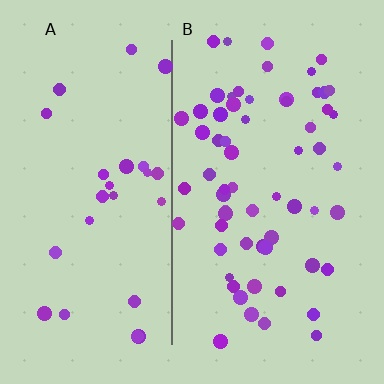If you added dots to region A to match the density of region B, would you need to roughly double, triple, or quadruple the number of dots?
Approximately double.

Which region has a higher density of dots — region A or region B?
B (the right).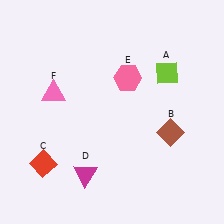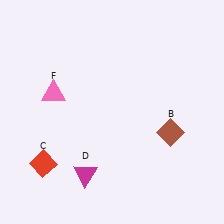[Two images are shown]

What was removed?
The lime diamond (A), the pink hexagon (E) were removed in Image 2.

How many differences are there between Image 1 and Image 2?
There are 2 differences between the two images.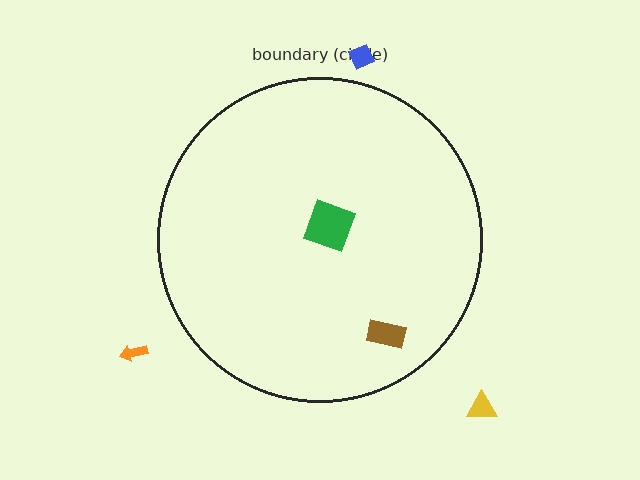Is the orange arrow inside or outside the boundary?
Outside.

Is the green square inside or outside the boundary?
Inside.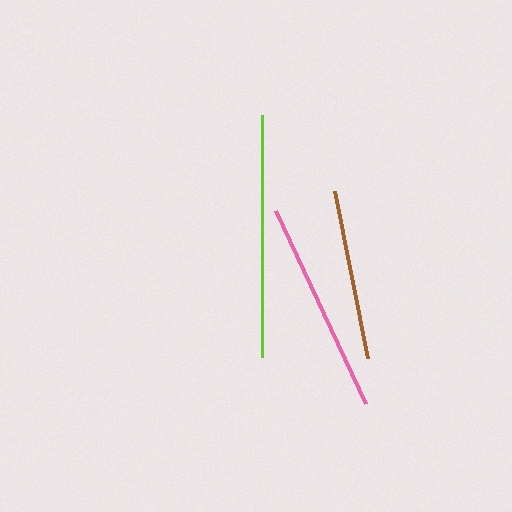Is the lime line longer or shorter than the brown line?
The lime line is longer than the brown line.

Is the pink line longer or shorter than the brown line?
The pink line is longer than the brown line.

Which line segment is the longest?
The lime line is the longest at approximately 242 pixels.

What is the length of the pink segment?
The pink segment is approximately 213 pixels long.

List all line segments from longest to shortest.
From longest to shortest: lime, pink, brown.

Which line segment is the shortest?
The brown line is the shortest at approximately 170 pixels.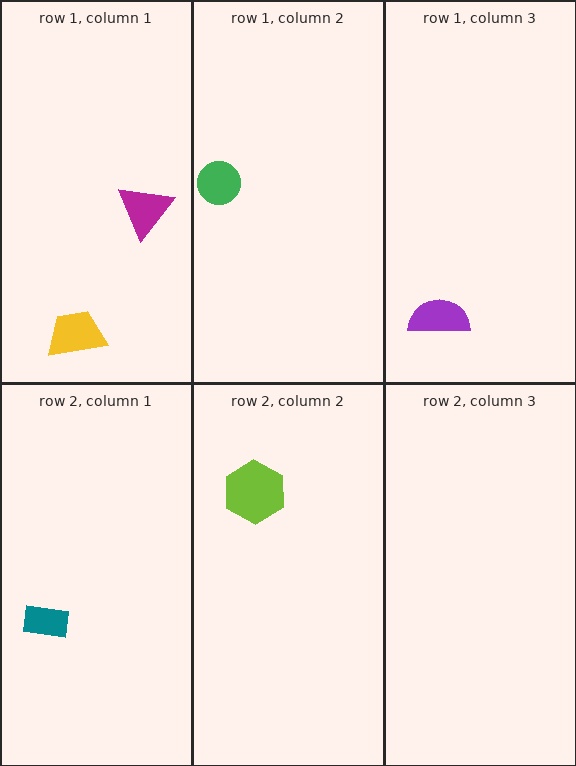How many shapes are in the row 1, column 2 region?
1.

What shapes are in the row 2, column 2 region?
The lime hexagon.